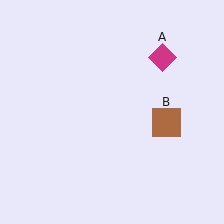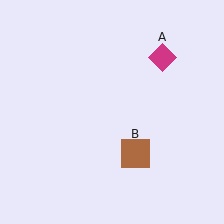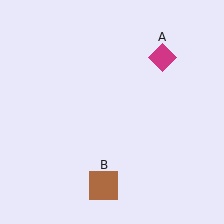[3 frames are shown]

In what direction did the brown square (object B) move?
The brown square (object B) moved down and to the left.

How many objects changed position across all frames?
1 object changed position: brown square (object B).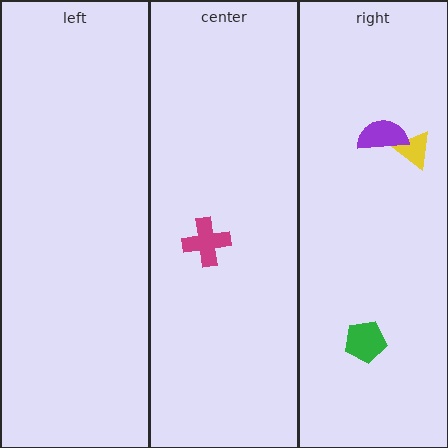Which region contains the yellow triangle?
The right region.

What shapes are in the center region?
The magenta cross.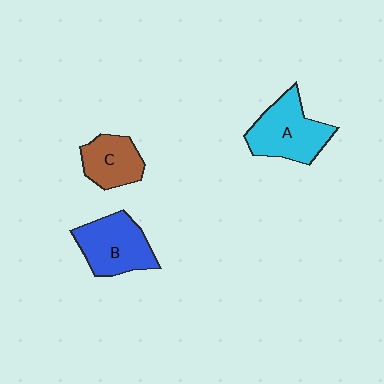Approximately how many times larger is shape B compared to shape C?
Approximately 1.4 times.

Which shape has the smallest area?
Shape C (brown).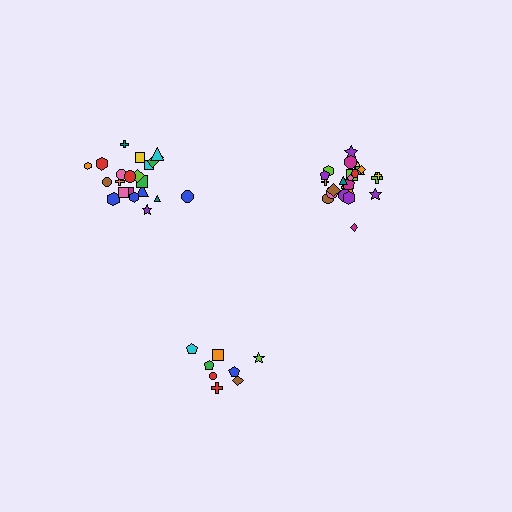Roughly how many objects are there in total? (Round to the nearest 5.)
Roughly 55 objects in total.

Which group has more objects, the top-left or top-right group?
The top-right group.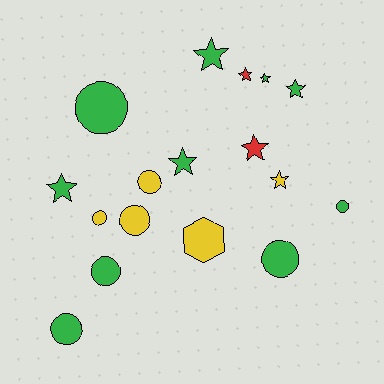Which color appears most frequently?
Green, with 10 objects.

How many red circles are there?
There are no red circles.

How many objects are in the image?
There are 17 objects.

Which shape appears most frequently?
Circle, with 8 objects.